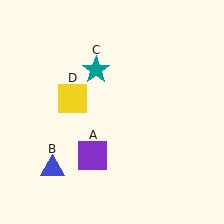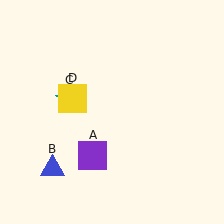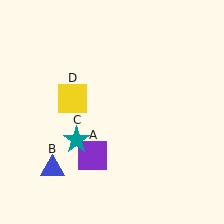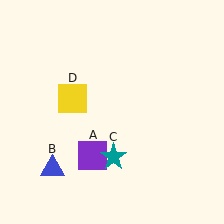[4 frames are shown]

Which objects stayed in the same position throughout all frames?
Purple square (object A) and blue triangle (object B) and yellow square (object D) remained stationary.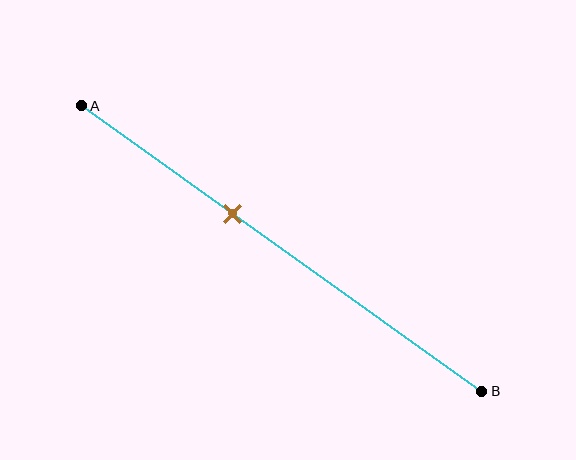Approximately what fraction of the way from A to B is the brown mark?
The brown mark is approximately 40% of the way from A to B.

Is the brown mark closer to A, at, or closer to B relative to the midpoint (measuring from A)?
The brown mark is closer to point A than the midpoint of segment AB.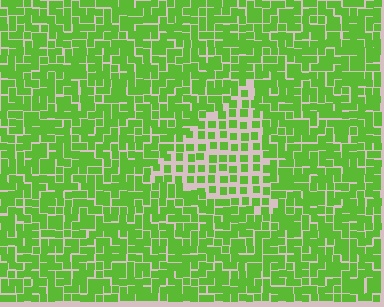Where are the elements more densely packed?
The elements are more densely packed outside the triangle boundary.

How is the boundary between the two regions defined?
The boundary is defined by a change in element density (approximately 1.9x ratio). All elements are the same color, size, and shape.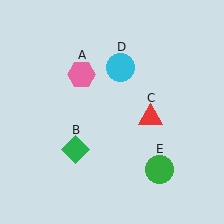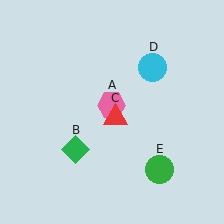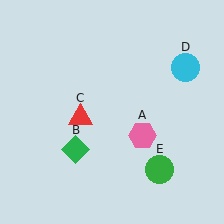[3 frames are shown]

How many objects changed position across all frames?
3 objects changed position: pink hexagon (object A), red triangle (object C), cyan circle (object D).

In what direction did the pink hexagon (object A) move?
The pink hexagon (object A) moved down and to the right.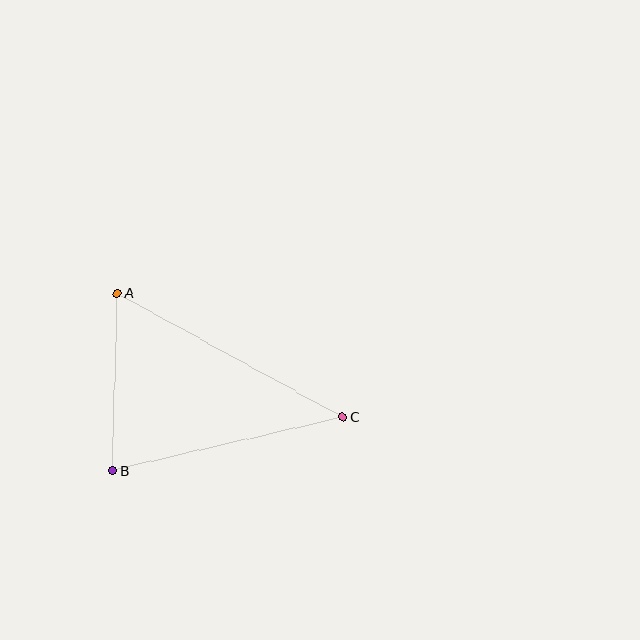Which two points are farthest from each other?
Points A and C are farthest from each other.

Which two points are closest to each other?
Points A and B are closest to each other.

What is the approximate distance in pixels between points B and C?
The distance between B and C is approximately 237 pixels.